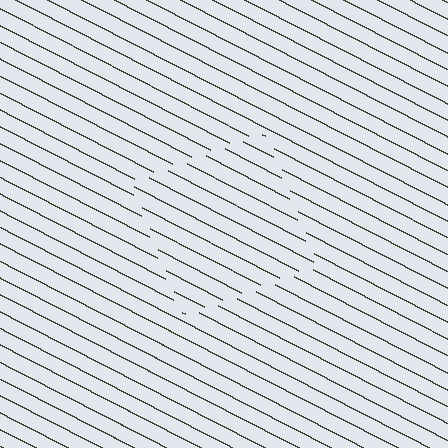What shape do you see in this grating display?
An illusory square. The interior of the shape contains the same grating, shifted by half a period — the contour is defined by the phase discontinuity where line-ends from the inner and outer gratings abut.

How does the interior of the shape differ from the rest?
The interior of the shape contains the same grating, shifted by half a period — the contour is defined by the phase discontinuity where line-ends from the inner and outer gratings abut.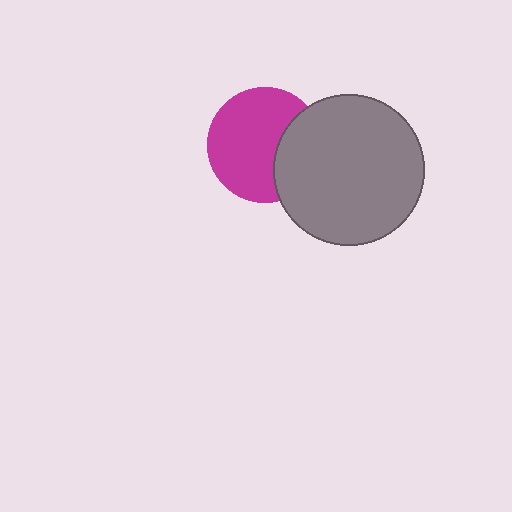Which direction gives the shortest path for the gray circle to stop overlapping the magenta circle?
Moving right gives the shortest separation.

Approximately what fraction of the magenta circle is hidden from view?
Roughly 30% of the magenta circle is hidden behind the gray circle.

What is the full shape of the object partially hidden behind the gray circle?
The partially hidden object is a magenta circle.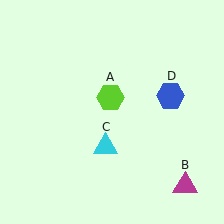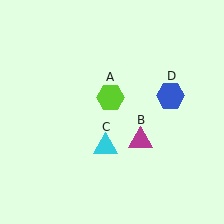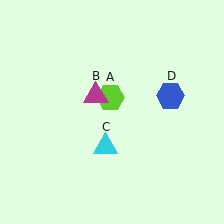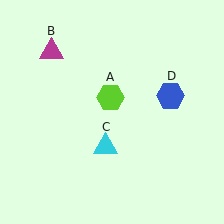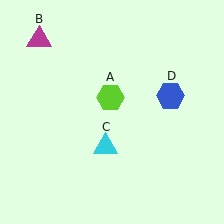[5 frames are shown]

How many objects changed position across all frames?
1 object changed position: magenta triangle (object B).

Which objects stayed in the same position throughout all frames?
Lime hexagon (object A) and cyan triangle (object C) and blue hexagon (object D) remained stationary.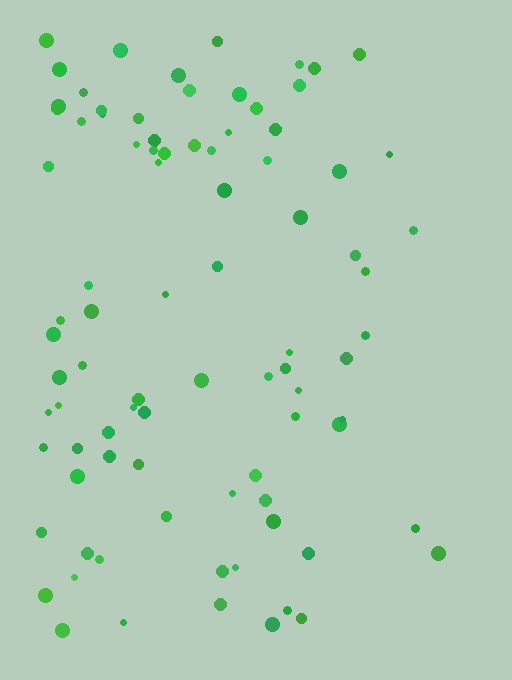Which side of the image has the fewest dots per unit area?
The right.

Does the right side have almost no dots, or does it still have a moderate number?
Still a moderate number, just noticeably fewer than the left.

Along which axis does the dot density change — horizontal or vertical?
Horizontal.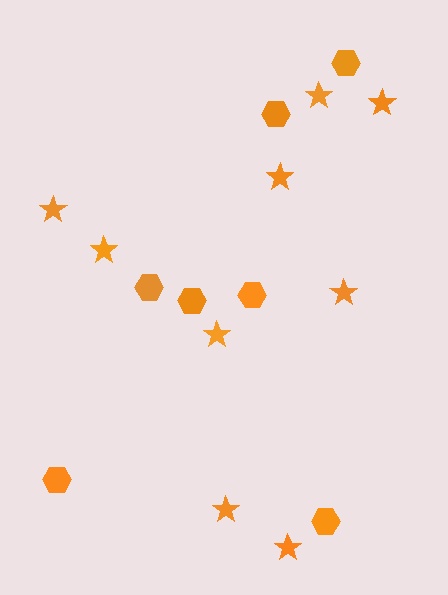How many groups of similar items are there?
There are 2 groups: one group of hexagons (7) and one group of stars (9).